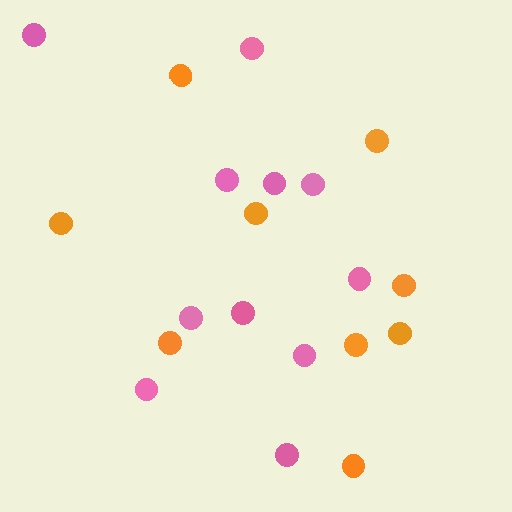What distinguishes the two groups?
There are 2 groups: one group of pink circles (11) and one group of orange circles (9).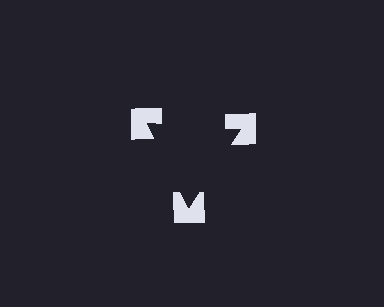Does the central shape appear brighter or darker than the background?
It typically appears slightly darker than the background, even though no actual brightness change is drawn.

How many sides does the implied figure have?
3 sides.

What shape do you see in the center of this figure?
An illusory triangle — its edges are inferred from the aligned wedge cuts in the notched squares, not physically drawn.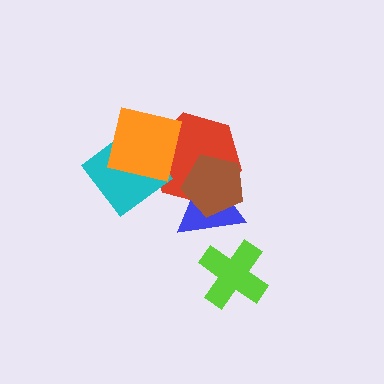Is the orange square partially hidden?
No, no other shape covers it.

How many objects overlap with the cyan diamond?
2 objects overlap with the cyan diamond.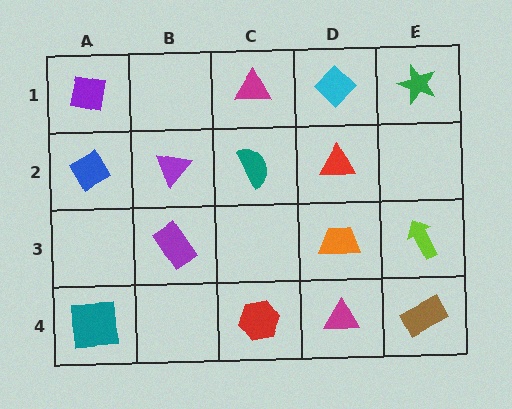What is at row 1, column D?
A cyan diamond.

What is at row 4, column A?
A teal square.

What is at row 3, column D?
An orange trapezoid.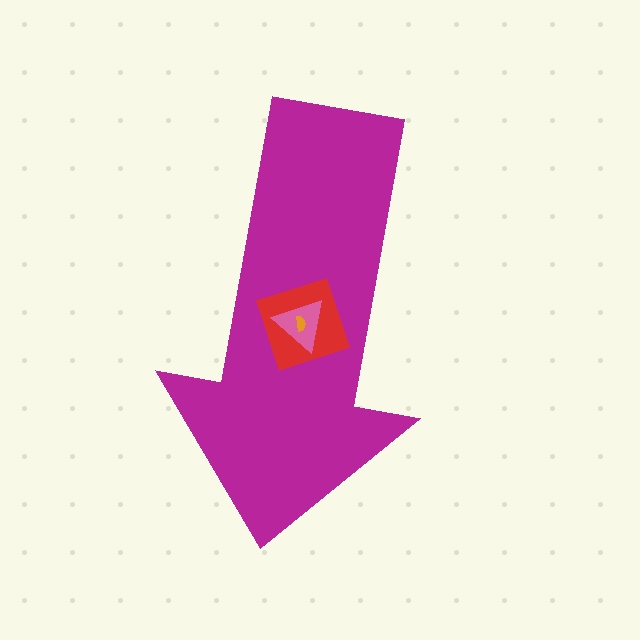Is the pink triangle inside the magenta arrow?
Yes.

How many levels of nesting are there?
4.